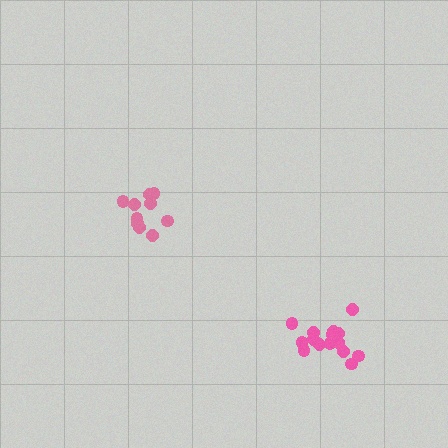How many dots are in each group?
Group 1: 15 dots, Group 2: 10 dots (25 total).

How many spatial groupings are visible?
There are 2 spatial groupings.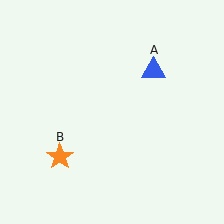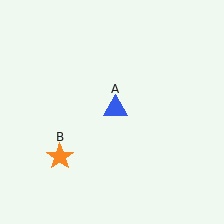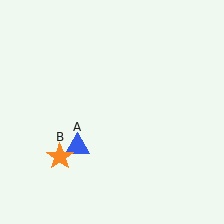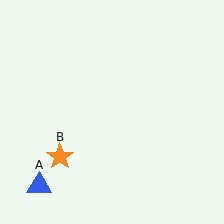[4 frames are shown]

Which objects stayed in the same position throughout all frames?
Orange star (object B) remained stationary.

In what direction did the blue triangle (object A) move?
The blue triangle (object A) moved down and to the left.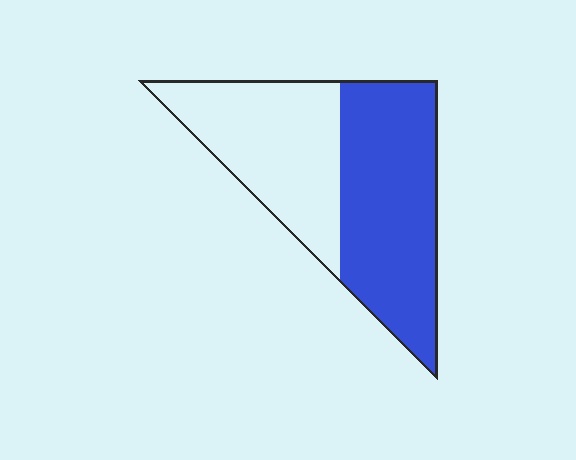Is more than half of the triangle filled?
Yes.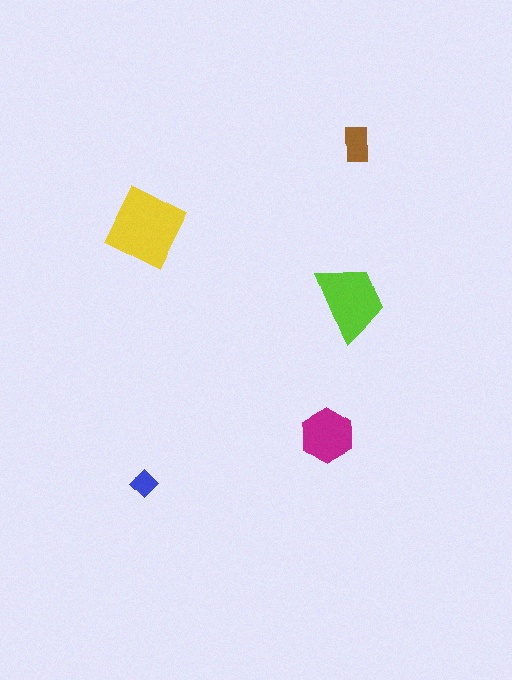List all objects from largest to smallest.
The yellow square, the lime trapezoid, the magenta hexagon, the brown rectangle, the blue diamond.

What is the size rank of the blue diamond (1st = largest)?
5th.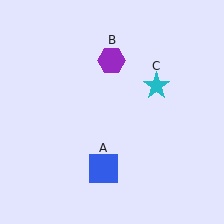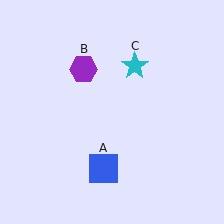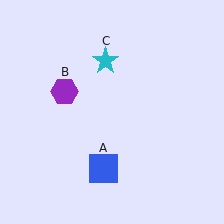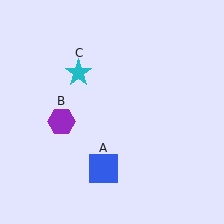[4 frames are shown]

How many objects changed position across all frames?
2 objects changed position: purple hexagon (object B), cyan star (object C).